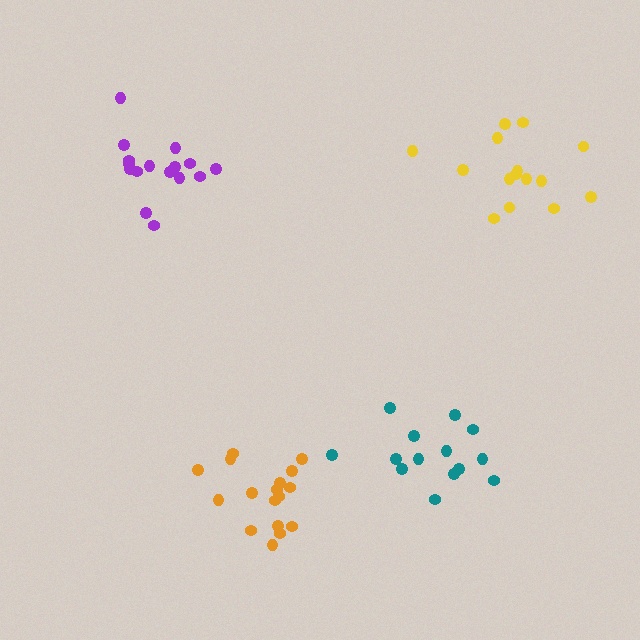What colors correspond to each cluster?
The clusters are colored: yellow, teal, purple, orange.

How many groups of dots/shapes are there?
There are 4 groups.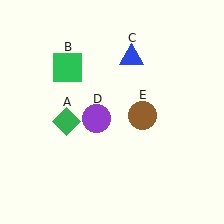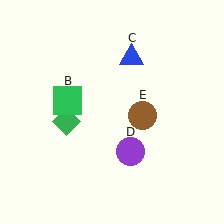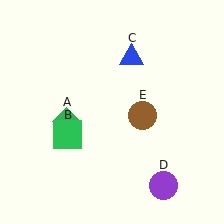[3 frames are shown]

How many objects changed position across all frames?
2 objects changed position: green square (object B), purple circle (object D).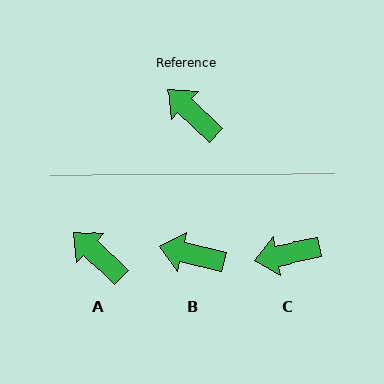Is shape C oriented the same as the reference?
No, it is off by about 55 degrees.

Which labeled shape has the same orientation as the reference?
A.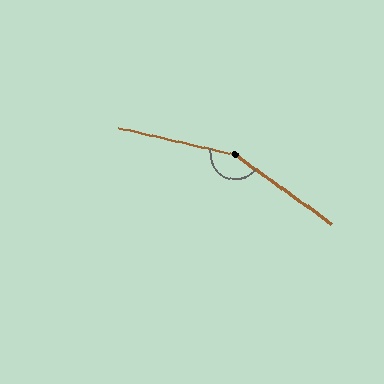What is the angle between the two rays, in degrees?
Approximately 157 degrees.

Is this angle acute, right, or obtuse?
It is obtuse.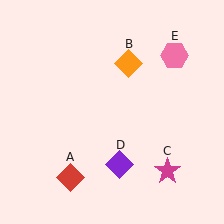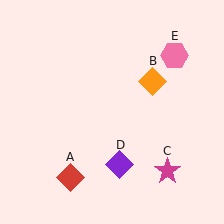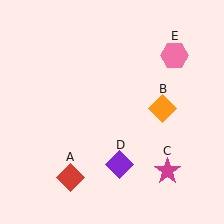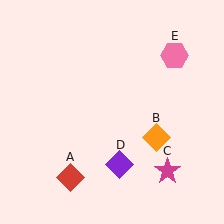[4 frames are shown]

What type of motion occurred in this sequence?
The orange diamond (object B) rotated clockwise around the center of the scene.